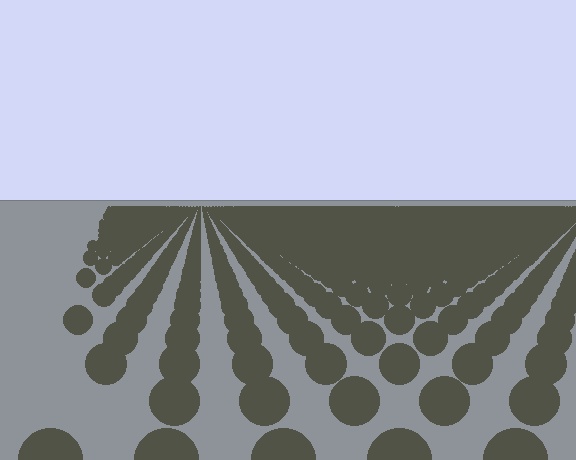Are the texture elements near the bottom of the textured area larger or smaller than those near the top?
Larger. Near the bottom, elements are closer to the viewer and appear at a bigger on-screen size.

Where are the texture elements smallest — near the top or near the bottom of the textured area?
Near the top.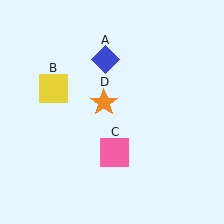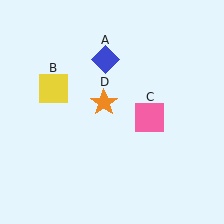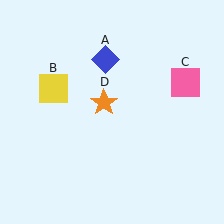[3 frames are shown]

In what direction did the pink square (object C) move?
The pink square (object C) moved up and to the right.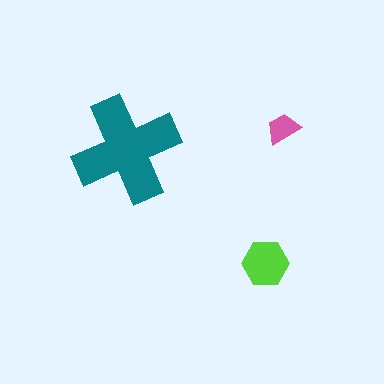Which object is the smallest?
The pink trapezoid.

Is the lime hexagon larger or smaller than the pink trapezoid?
Larger.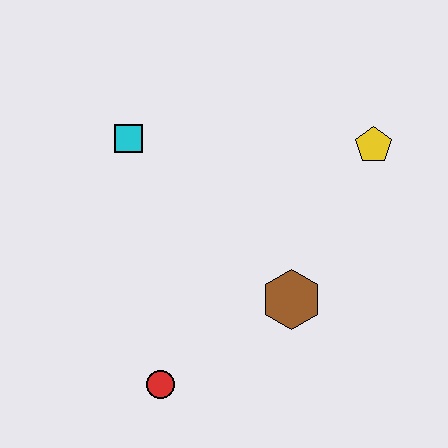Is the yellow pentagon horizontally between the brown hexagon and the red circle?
No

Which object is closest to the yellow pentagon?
The brown hexagon is closest to the yellow pentagon.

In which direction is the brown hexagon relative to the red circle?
The brown hexagon is to the right of the red circle.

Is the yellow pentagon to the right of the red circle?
Yes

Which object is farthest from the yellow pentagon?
The red circle is farthest from the yellow pentagon.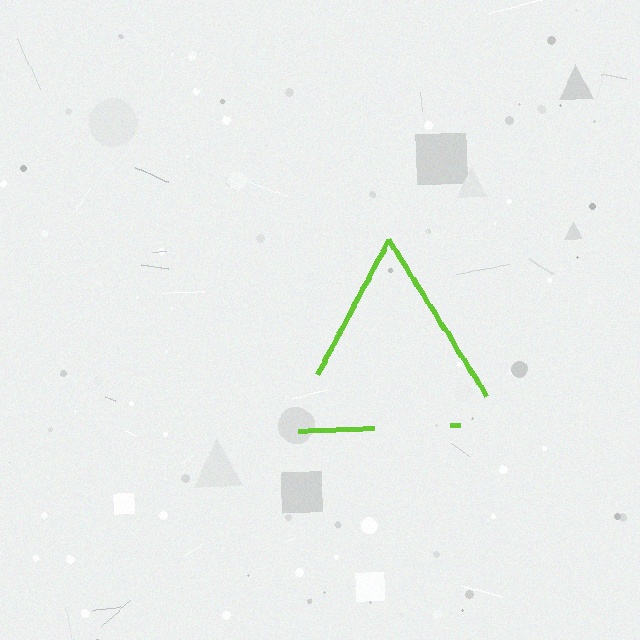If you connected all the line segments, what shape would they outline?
They would outline a triangle.